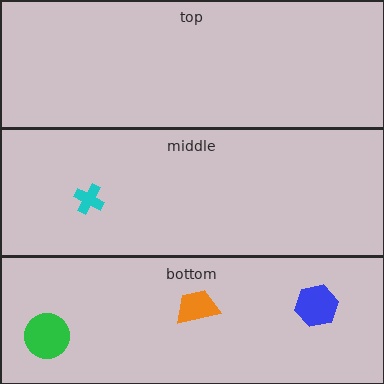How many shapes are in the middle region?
1.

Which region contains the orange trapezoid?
The bottom region.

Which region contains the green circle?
The bottom region.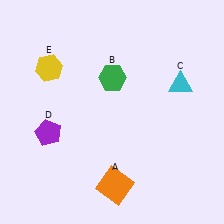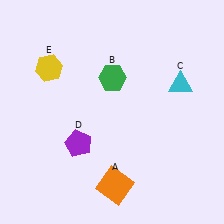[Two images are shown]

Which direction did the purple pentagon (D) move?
The purple pentagon (D) moved right.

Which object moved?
The purple pentagon (D) moved right.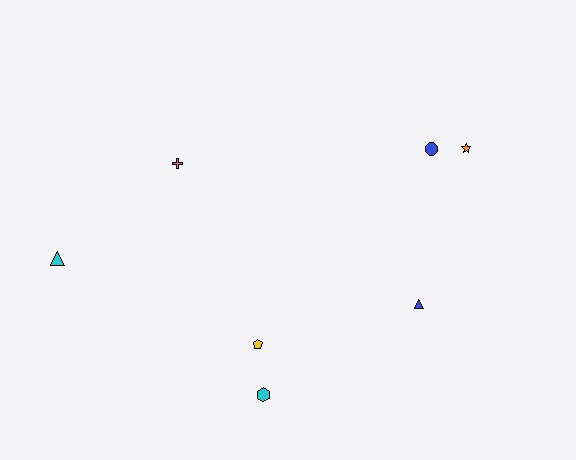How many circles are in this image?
There is 1 circle.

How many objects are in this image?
There are 7 objects.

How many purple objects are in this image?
There are no purple objects.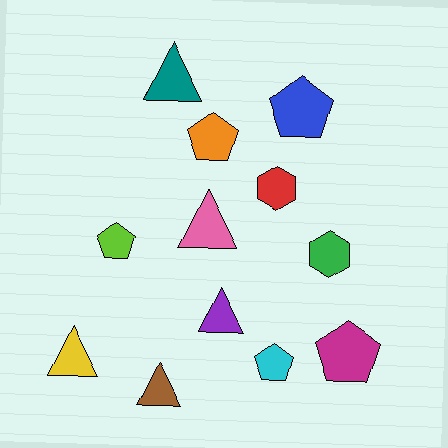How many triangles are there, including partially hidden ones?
There are 5 triangles.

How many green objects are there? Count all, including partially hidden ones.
There is 1 green object.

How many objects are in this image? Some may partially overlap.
There are 12 objects.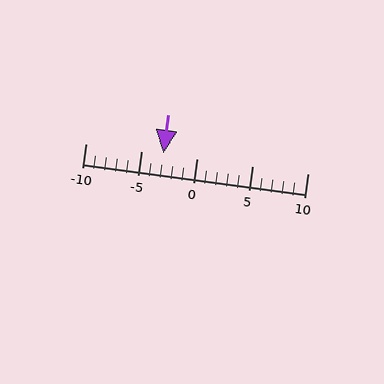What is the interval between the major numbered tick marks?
The major tick marks are spaced 5 units apart.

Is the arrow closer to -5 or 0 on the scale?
The arrow is closer to -5.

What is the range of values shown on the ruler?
The ruler shows values from -10 to 10.